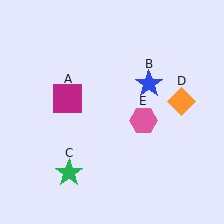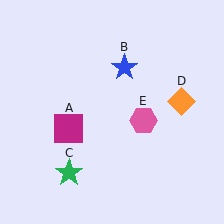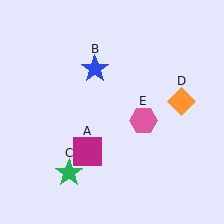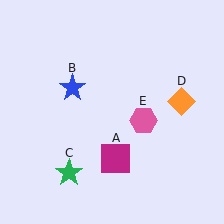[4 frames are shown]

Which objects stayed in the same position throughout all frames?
Green star (object C) and orange diamond (object D) and pink hexagon (object E) remained stationary.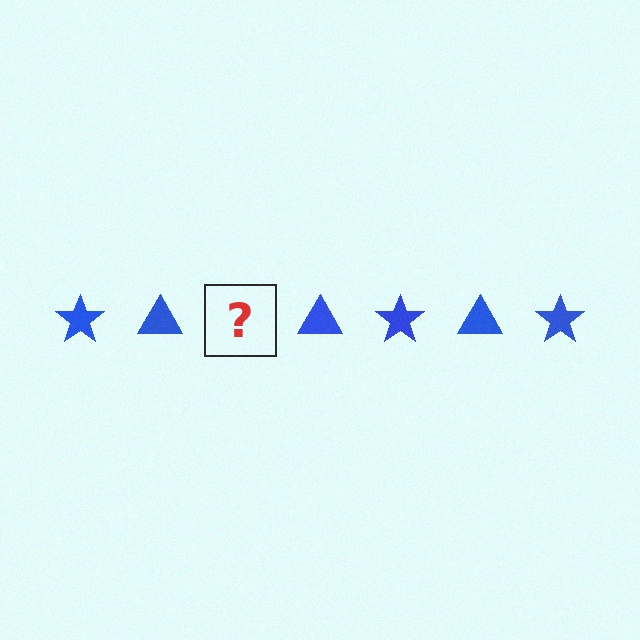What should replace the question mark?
The question mark should be replaced with a blue star.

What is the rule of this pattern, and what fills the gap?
The rule is that the pattern cycles through star, triangle shapes in blue. The gap should be filled with a blue star.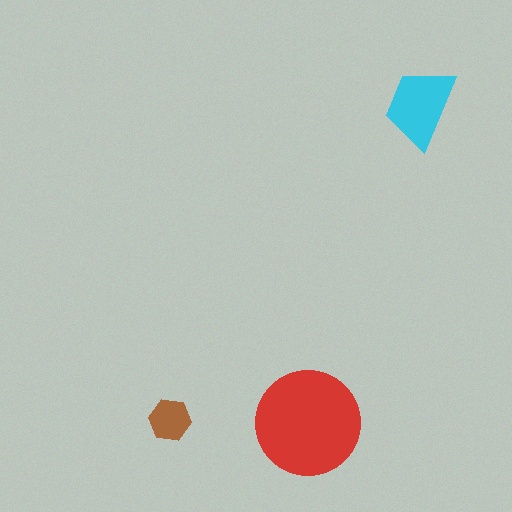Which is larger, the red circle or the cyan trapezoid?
The red circle.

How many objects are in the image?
There are 3 objects in the image.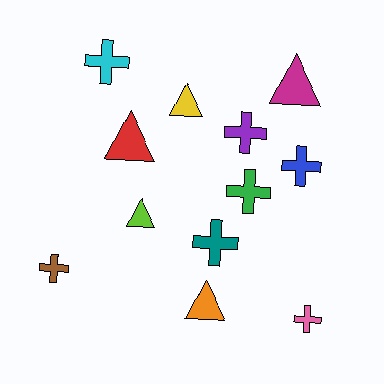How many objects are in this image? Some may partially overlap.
There are 12 objects.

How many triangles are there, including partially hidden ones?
There are 5 triangles.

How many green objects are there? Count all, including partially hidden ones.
There is 1 green object.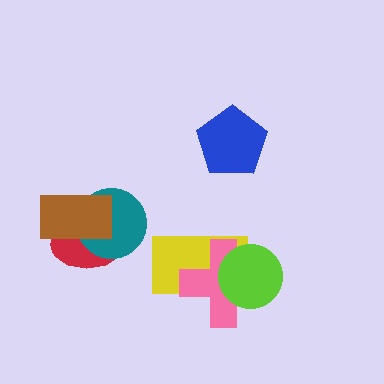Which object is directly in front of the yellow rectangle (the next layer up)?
The pink cross is directly in front of the yellow rectangle.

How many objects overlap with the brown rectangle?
2 objects overlap with the brown rectangle.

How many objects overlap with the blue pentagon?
0 objects overlap with the blue pentagon.